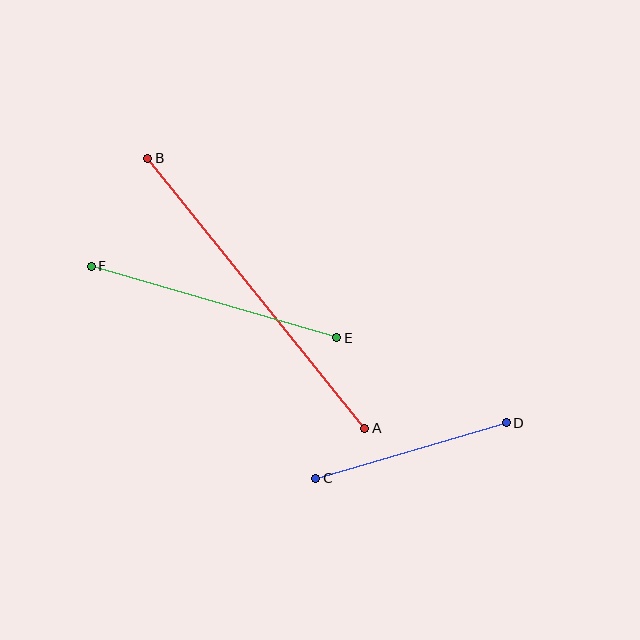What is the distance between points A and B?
The distance is approximately 347 pixels.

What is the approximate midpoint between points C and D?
The midpoint is at approximately (411, 450) pixels.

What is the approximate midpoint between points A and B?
The midpoint is at approximately (256, 293) pixels.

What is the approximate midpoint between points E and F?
The midpoint is at approximately (214, 302) pixels.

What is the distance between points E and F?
The distance is approximately 256 pixels.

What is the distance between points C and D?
The distance is approximately 199 pixels.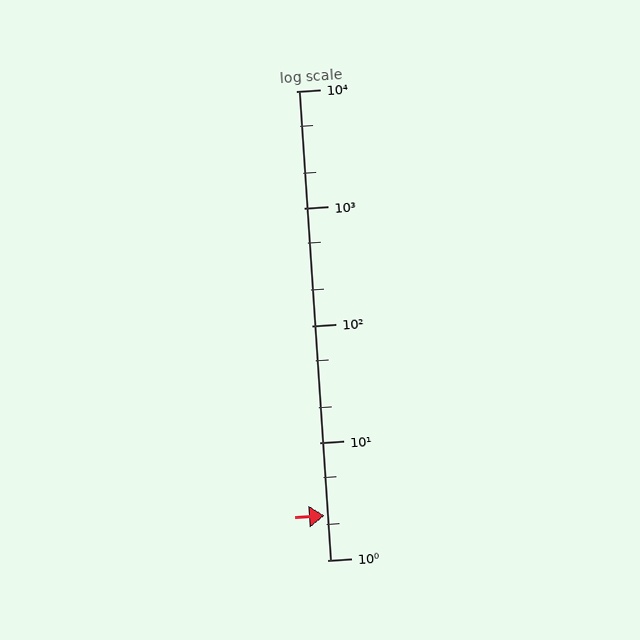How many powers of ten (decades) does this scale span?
The scale spans 4 decades, from 1 to 10000.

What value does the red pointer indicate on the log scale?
The pointer indicates approximately 2.4.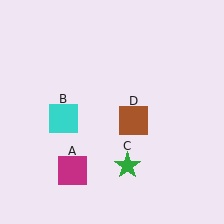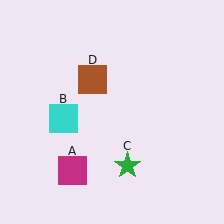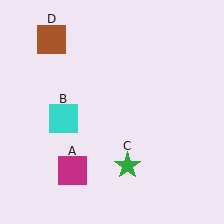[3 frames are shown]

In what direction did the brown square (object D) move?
The brown square (object D) moved up and to the left.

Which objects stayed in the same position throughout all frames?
Magenta square (object A) and cyan square (object B) and green star (object C) remained stationary.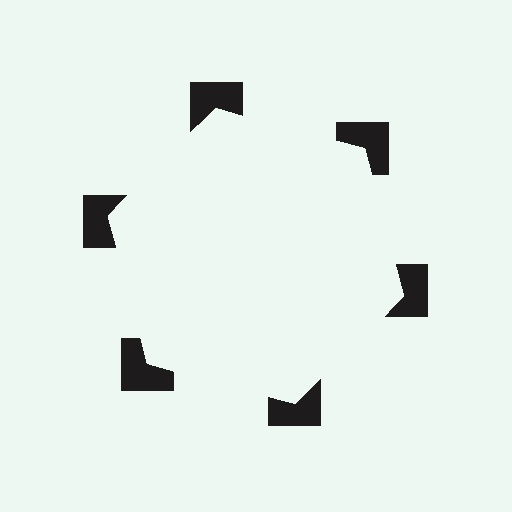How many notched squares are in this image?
There are 6 — one at each vertex of the illusory hexagon.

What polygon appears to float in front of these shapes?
An illusory hexagon — its edges are inferred from the aligned wedge cuts in the notched squares, not physically drawn.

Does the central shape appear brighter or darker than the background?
It typically appears slightly brighter than the background, even though no actual brightness change is drawn.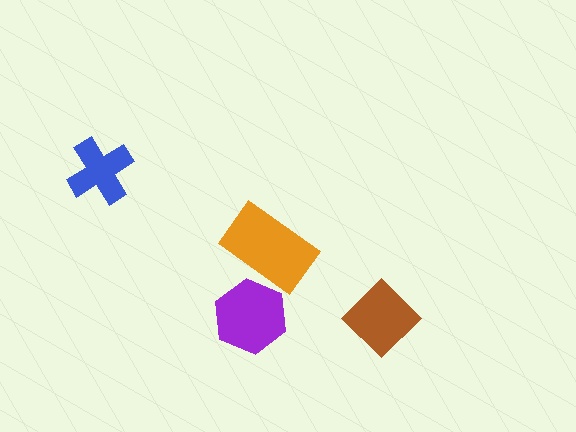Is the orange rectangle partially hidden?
Yes, it is partially covered by another shape.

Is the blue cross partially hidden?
No, no other shape covers it.